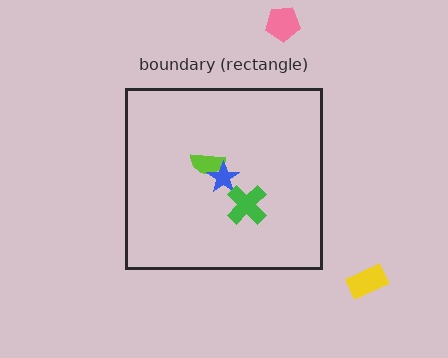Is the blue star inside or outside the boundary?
Inside.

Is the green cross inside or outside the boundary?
Inside.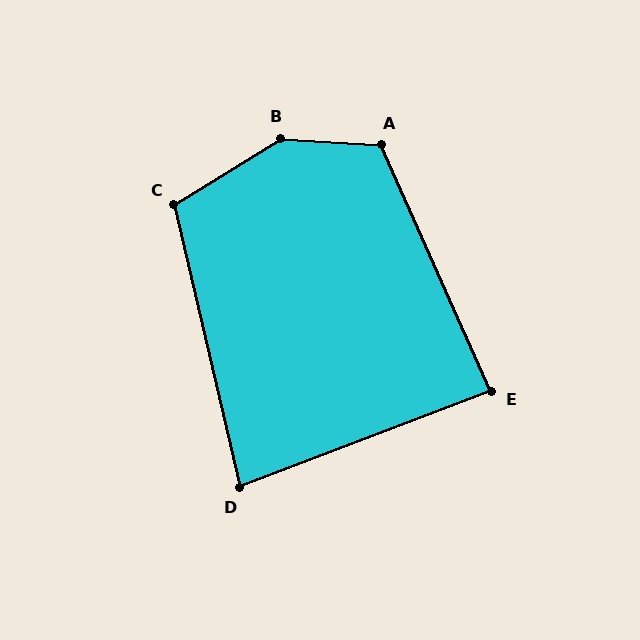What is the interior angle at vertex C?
Approximately 109 degrees (obtuse).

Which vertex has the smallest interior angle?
D, at approximately 82 degrees.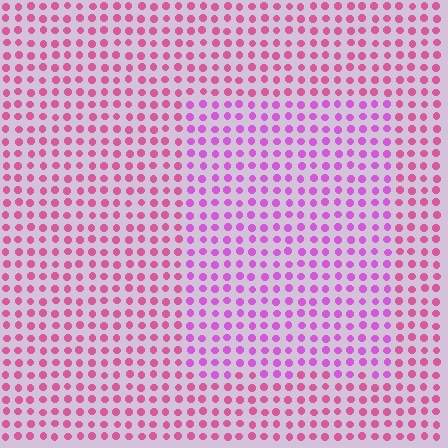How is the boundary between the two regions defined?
The boundary is defined purely by a slight shift in hue (about 30 degrees). Spacing, size, and orientation are identical on both sides.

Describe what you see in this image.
The image is filled with small pink elements in a uniform arrangement. A rectangle-shaped region is visible where the elements are tinted to a slightly different hue, forming a subtle color boundary.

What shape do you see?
I see a rectangle.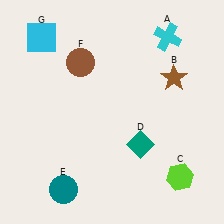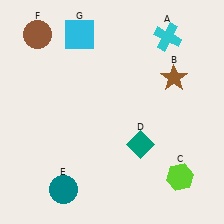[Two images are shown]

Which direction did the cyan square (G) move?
The cyan square (G) moved right.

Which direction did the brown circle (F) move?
The brown circle (F) moved left.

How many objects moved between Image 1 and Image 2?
2 objects moved between the two images.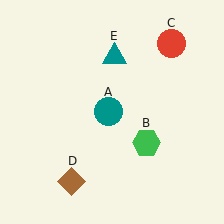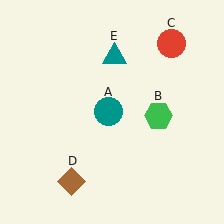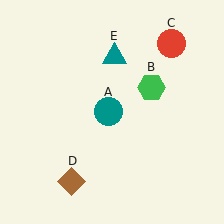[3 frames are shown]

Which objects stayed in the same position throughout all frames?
Teal circle (object A) and red circle (object C) and brown diamond (object D) and teal triangle (object E) remained stationary.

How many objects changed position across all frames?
1 object changed position: green hexagon (object B).